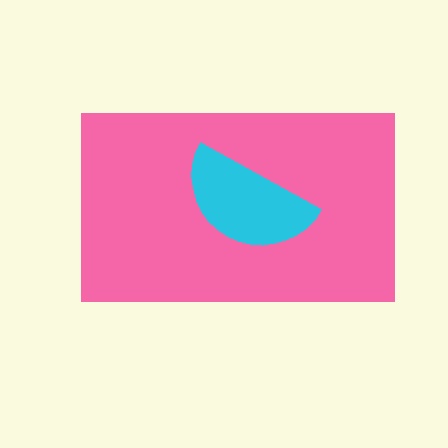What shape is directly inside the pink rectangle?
The cyan semicircle.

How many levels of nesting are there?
2.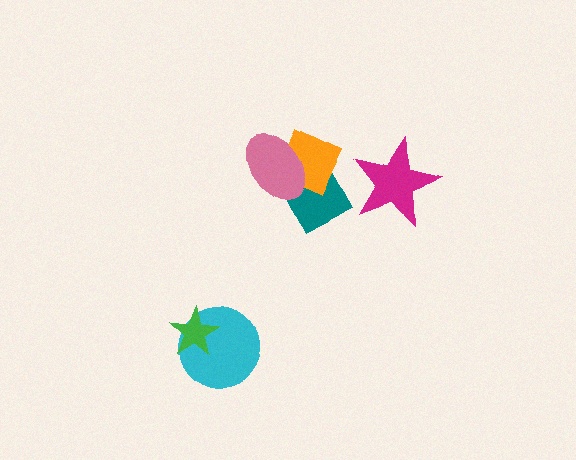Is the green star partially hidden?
No, no other shape covers it.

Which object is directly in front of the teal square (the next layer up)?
The orange diamond is directly in front of the teal square.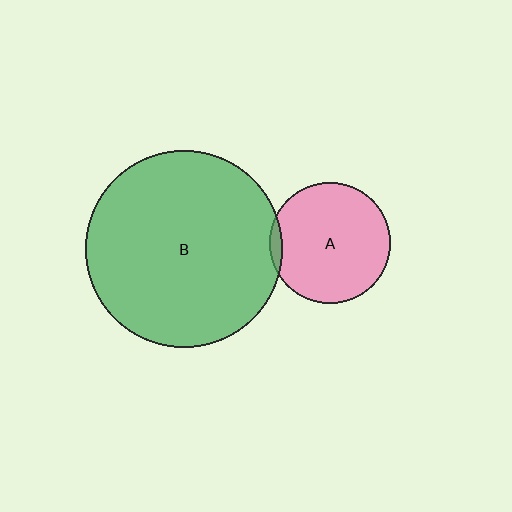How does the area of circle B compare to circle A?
Approximately 2.6 times.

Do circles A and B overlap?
Yes.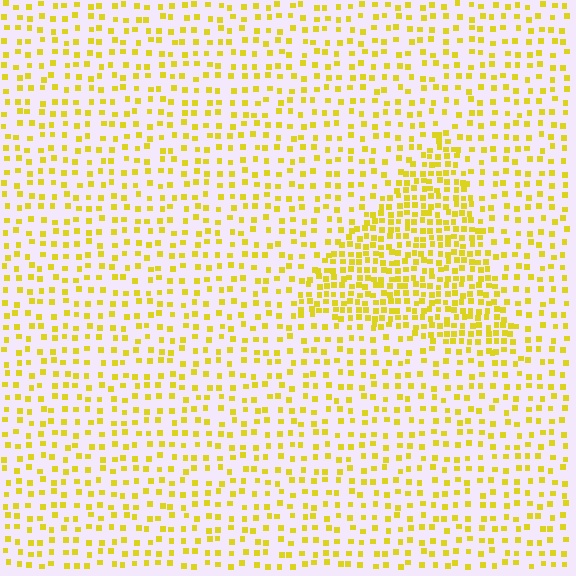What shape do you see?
I see a triangle.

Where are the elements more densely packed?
The elements are more densely packed inside the triangle boundary.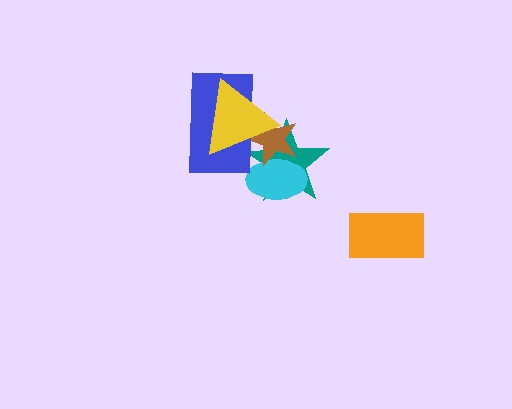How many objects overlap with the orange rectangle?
0 objects overlap with the orange rectangle.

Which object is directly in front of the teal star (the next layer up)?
The cyan ellipse is directly in front of the teal star.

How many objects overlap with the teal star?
4 objects overlap with the teal star.